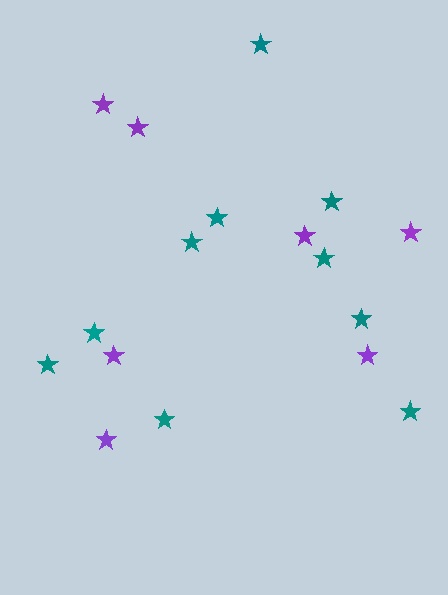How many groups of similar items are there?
There are 2 groups: one group of purple stars (7) and one group of teal stars (10).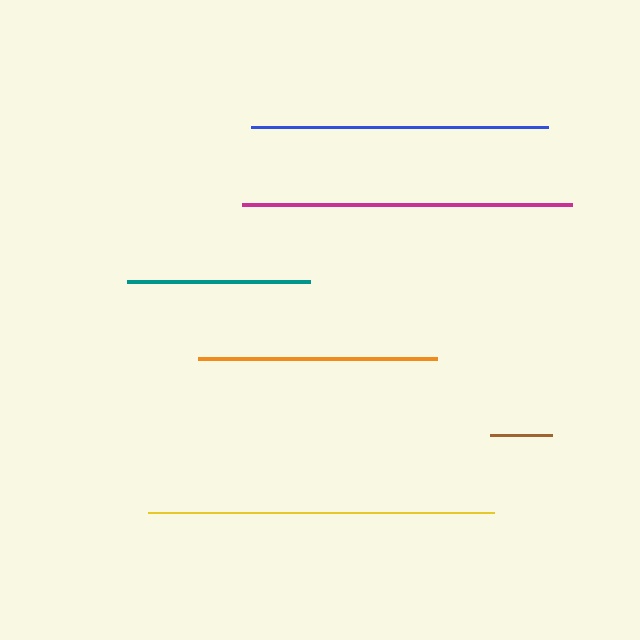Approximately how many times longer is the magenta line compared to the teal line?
The magenta line is approximately 1.8 times the length of the teal line.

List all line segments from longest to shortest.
From longest to shortest: yellow, magenta, blue, orange, teal, brown.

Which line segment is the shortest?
The brown line is the shortest at approximately 63 pixels.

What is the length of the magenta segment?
The magenta segment is approximately 330 pixels long.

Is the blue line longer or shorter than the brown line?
The blue line is longer than the brown line.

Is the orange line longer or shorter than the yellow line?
The yellow line is longer than the orange line.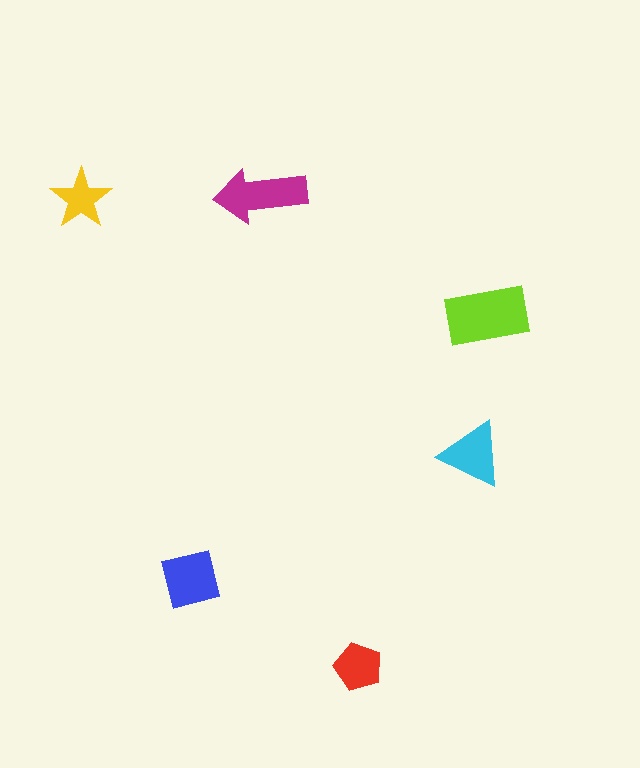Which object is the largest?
The lime rectangle.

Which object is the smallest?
The yellow star.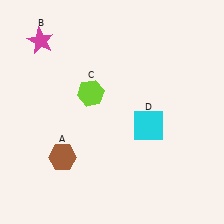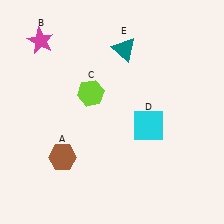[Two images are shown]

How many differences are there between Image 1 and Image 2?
There is 1 difference between the two images.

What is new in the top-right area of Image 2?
A teal triangle (E) was added in the top-right area of Image 2.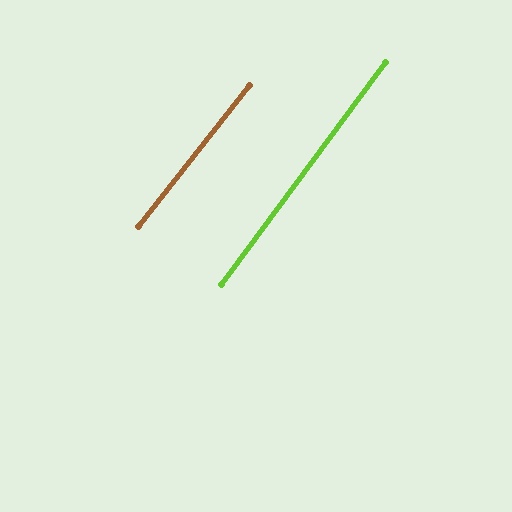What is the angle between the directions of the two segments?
Approximately 2 degrees.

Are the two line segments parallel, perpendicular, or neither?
Parallel — their directions differ by only 1.8°.